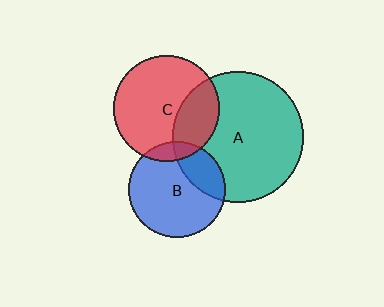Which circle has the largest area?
Circle A (teal).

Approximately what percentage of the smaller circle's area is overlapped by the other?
Approximately 10%.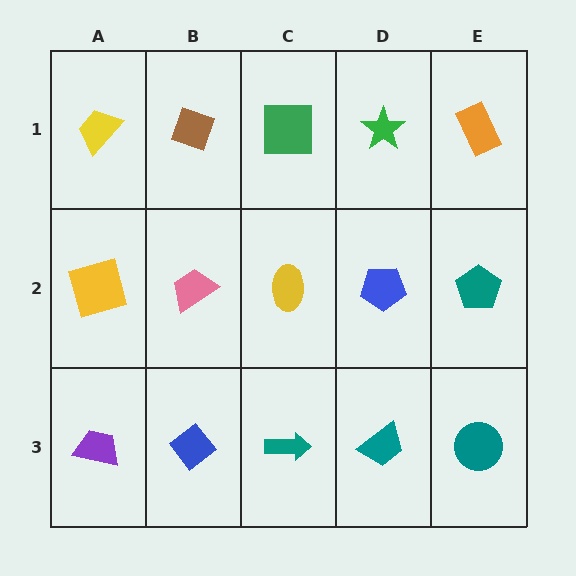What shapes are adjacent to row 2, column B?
A brown diamond (row 1, column B), a blue diamond (row 3, column B), a yellow square (row 2, column A), a yellow ellipse (row 2, column C).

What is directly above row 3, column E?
A teal pentagon.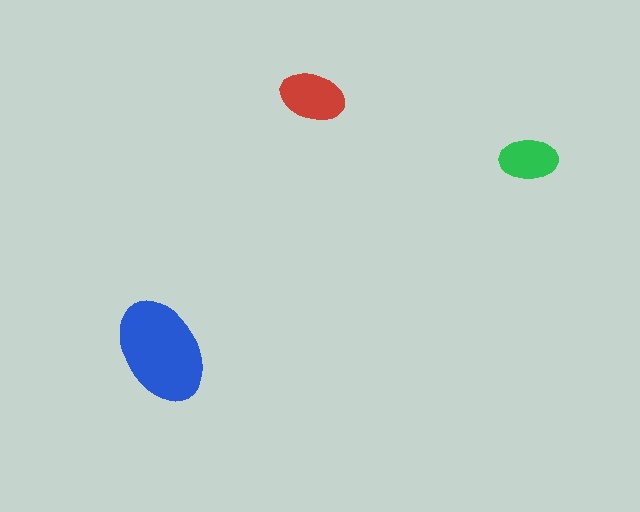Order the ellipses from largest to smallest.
the blue one, the red one, the green one.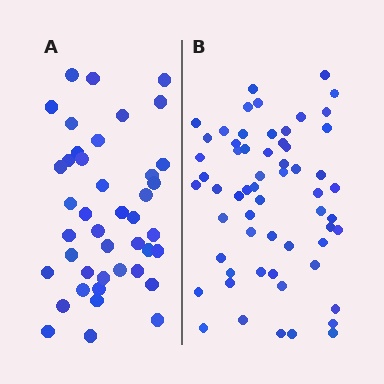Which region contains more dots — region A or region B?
Region B (the right region) has more dots.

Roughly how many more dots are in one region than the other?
Region B has approximately 20 more dots than region A.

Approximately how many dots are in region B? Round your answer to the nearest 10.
About 60 dots.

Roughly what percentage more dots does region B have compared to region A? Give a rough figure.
About 45% more.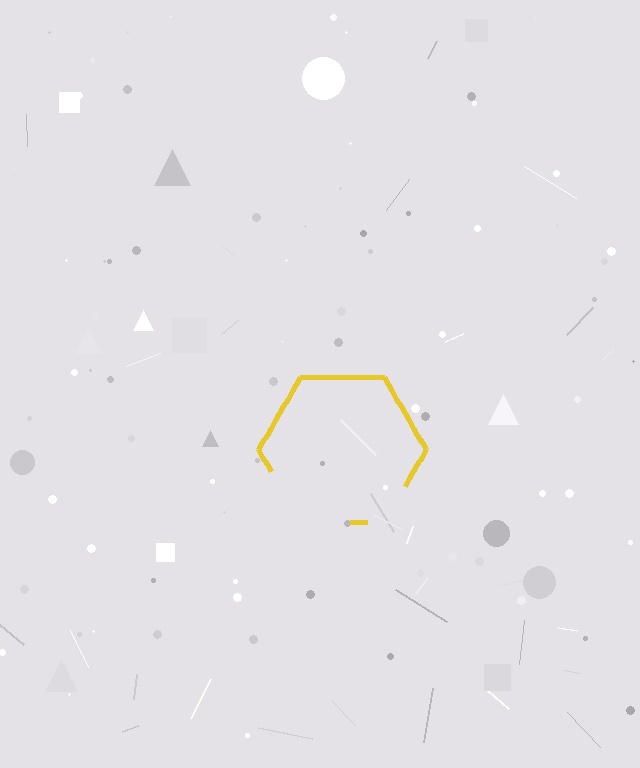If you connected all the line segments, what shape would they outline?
They would outline a hexagon.